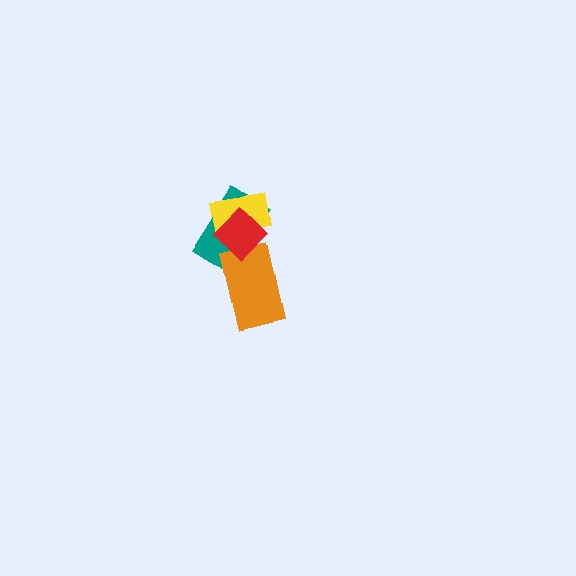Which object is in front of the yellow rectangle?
The red diamond is in front of the yellow rectangle.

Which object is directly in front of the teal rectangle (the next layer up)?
The yellow rectangle is directly in front of the teal rectangle.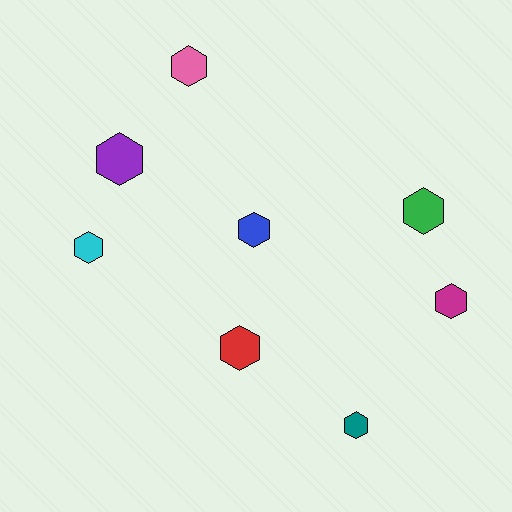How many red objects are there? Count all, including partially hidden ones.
There is 1 red object.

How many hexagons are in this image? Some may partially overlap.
There are 8 hexagons.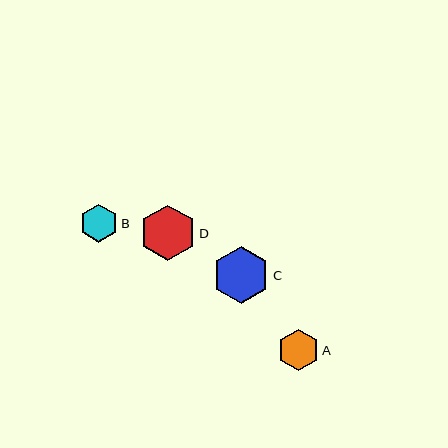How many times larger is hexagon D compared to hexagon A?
Hexagon D is approximately 1.3 times the size of hexagon A.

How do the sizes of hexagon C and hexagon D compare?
Hexagon C and hexagon D are approximately the same size.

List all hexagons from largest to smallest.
From largest to smallest: C, D, A, B.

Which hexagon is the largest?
Hexagon C is the largest with a size of approximately 57 pixels.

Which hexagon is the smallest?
Hexagon B is the smallest with a size of approximately 38 pixels.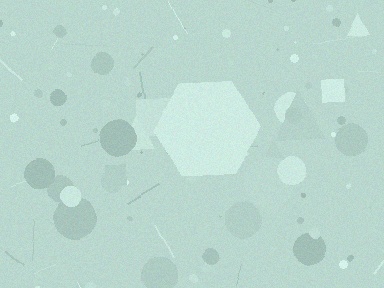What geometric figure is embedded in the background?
A hexagon is embedded in the background.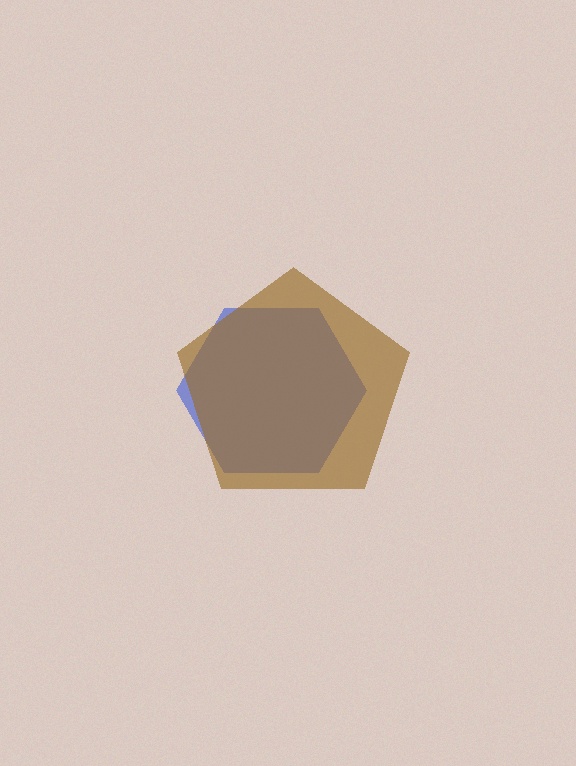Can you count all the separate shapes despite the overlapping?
Yes, there are 2 separate shapes.